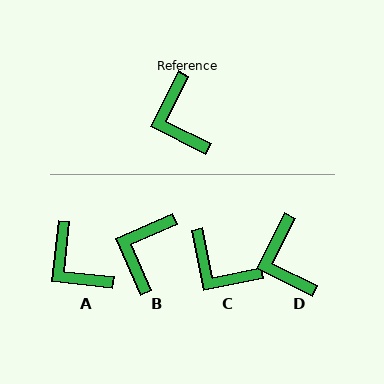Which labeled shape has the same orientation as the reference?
D.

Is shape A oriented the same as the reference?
No, it is off by about 20 degrees.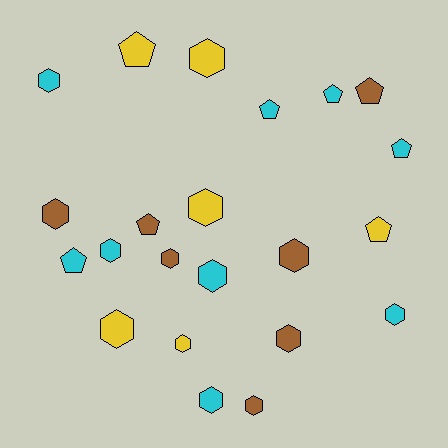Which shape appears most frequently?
Hexagon, with 14 objects.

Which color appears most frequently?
Cyan, with 9 objects.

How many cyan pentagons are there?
There are 4 cyan pentagons.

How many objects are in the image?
There are 22 objects.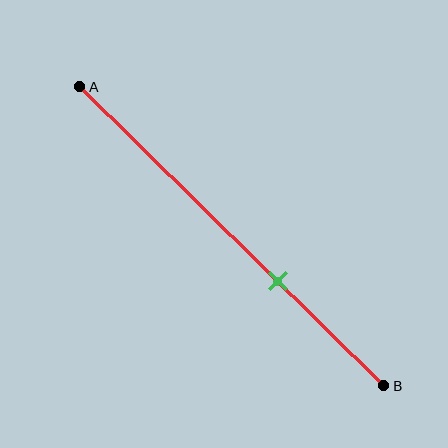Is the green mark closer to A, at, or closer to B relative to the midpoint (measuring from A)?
The green mark is closer to point B than the midpoint of segment AB.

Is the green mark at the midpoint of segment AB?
No, the mark is at about 65% from A, not at the 50% midpoint.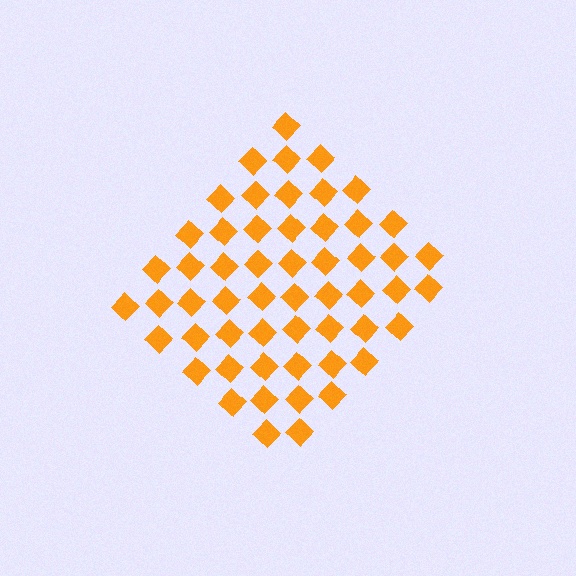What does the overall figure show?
The overall figure shows a diamond.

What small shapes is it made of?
It is made of small diamonds.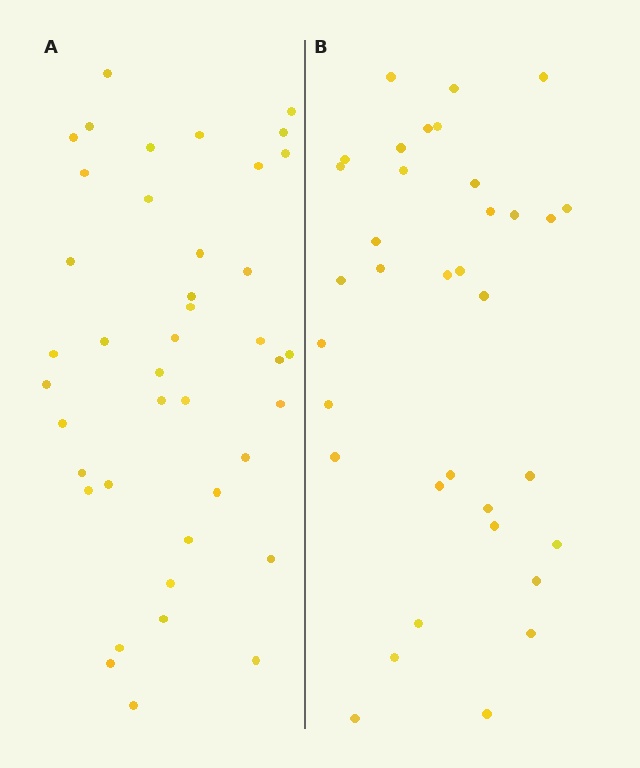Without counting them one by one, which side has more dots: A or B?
Region A (the left region) has more dots.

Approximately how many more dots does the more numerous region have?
Region A has about 6 more dots than region B.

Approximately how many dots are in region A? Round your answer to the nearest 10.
About 40 dots. (The exact count is 41, which rounds to 40.)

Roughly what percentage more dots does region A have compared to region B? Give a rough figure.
About 15% more.